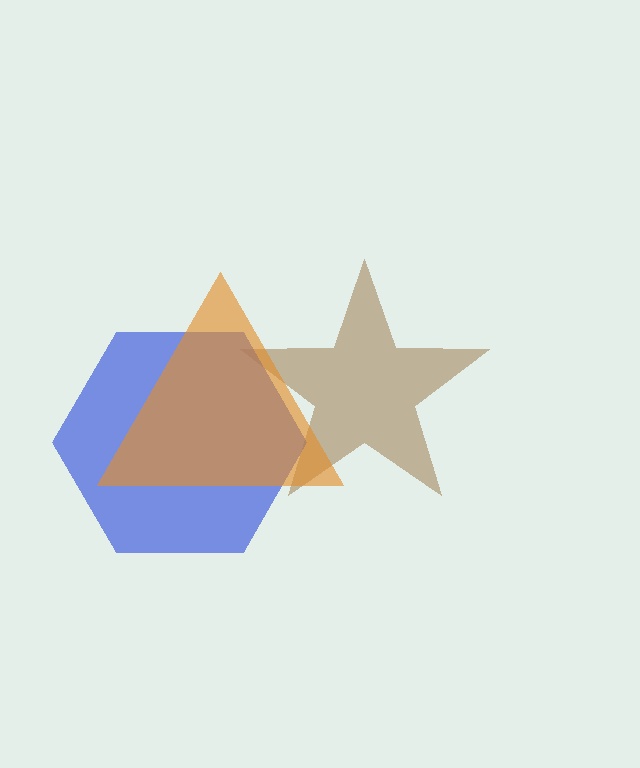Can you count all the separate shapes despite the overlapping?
Yes, there are 3 separate shapes.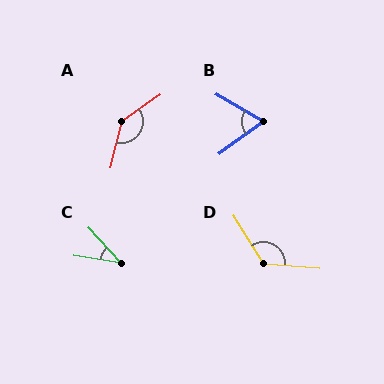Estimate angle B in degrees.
Approximately 66 degrees.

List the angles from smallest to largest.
C (38°), B (66°), D (126°), A (139°).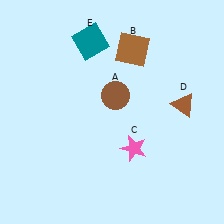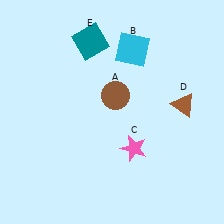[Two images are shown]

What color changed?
The square (B) changed from brown in Image 1 to cyan in Image 2.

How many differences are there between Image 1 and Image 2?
There is 1 difference between the two images.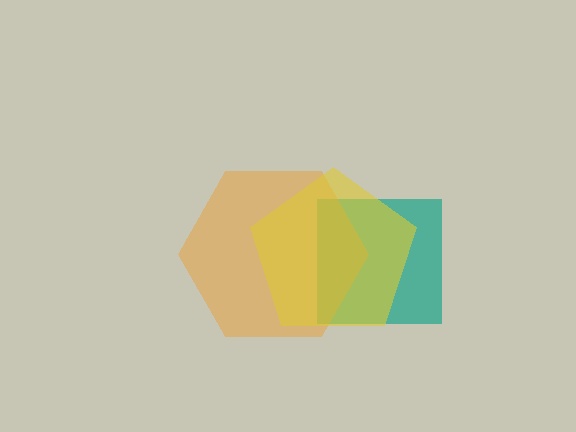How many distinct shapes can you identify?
There are 3 distinct shapes: a teal square, an orange hexagon, a yellow pentagon.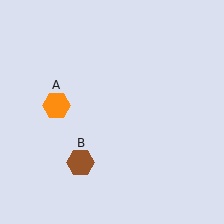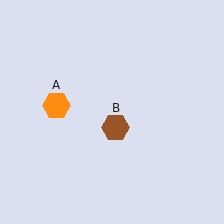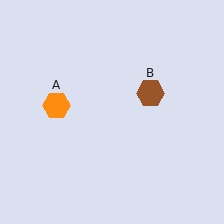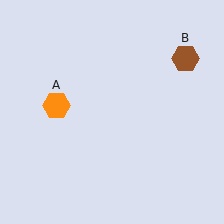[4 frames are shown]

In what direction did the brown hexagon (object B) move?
The brown hexagon (object B) moved up and to the right.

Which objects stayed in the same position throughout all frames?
Orange hexagon (object A) remained stationary.